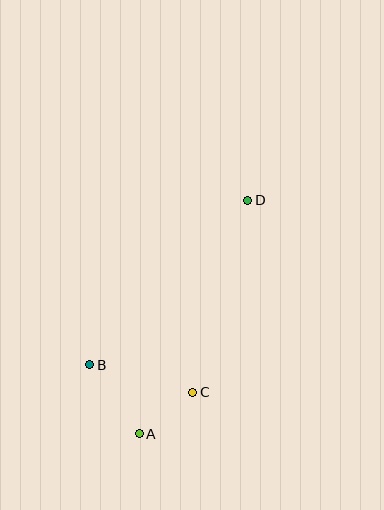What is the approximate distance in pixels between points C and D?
The distance between C and D is approximately 200 pixels.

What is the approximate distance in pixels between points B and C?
The distance between B and C is approximately 106 pixels.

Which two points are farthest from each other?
Points A and D are farthest from each other.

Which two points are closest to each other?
Points A and C are closest to each other.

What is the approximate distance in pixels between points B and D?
The distance between B and D is approximately 228 pixels.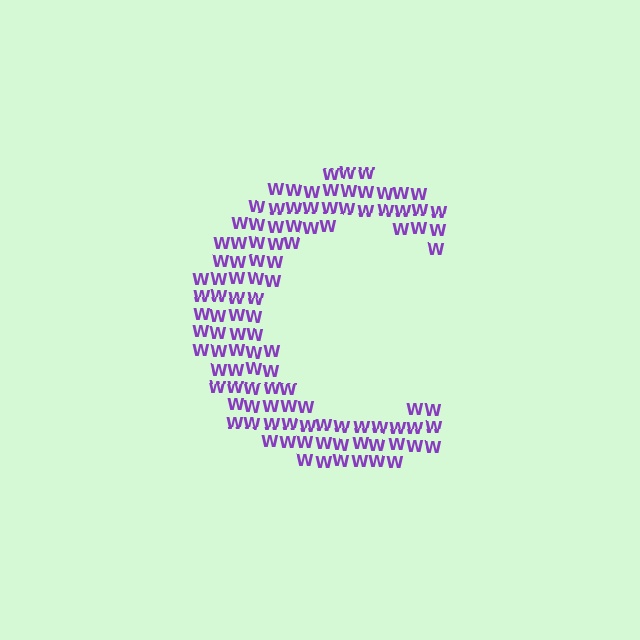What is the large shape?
The large shape is the letter C.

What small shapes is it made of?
It is made of small letter W's.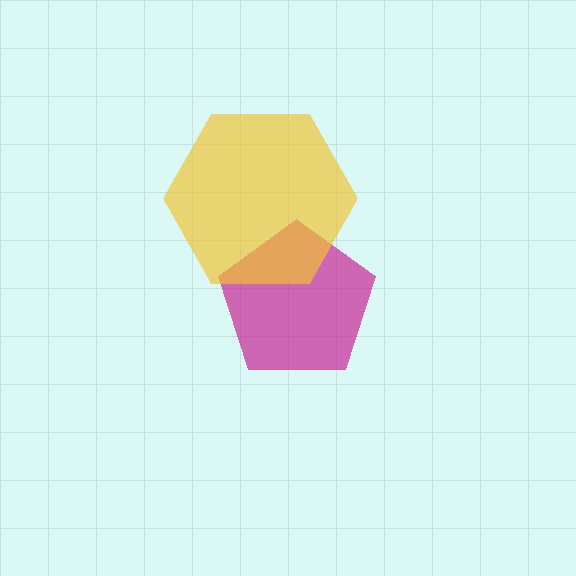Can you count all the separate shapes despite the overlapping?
Yes, there are 2 separate shapes.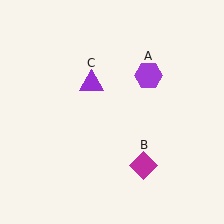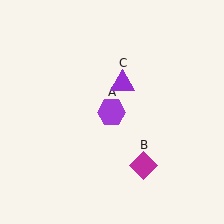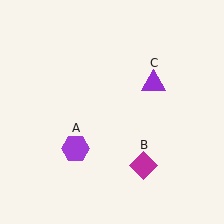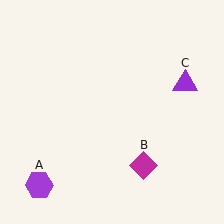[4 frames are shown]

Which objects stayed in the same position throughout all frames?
Magenta diamond (object B) remained stationary.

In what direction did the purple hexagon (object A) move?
The purple hexagon (object A) moved down and to the left.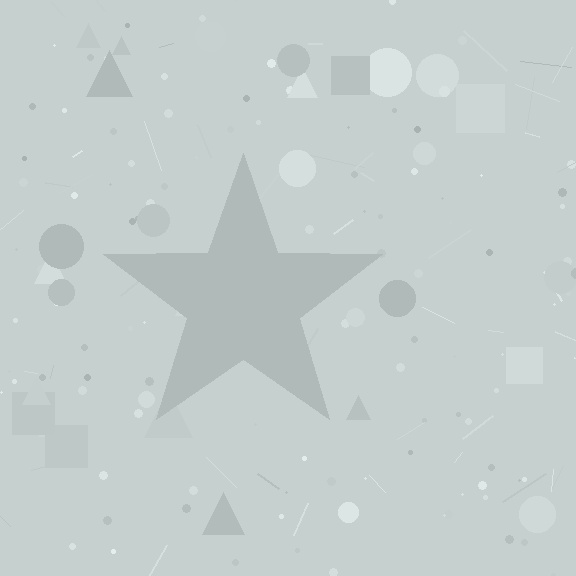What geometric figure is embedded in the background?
A star is embedded in the background.